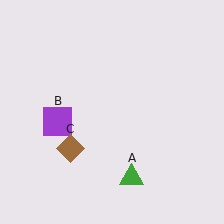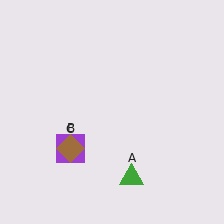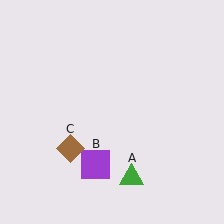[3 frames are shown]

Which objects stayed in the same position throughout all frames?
Green triangle (object A) and brown diamond (object C) remained stationary.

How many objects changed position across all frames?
1 object changed position: purple square (object B).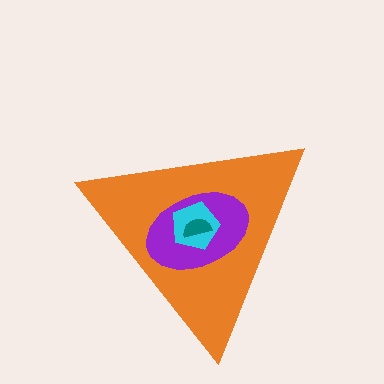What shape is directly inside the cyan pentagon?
The teal semicircle.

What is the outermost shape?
The orange triangle.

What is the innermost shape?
The teal semicircle.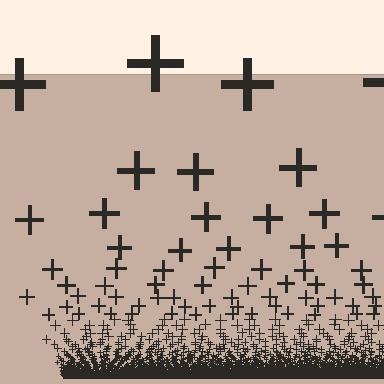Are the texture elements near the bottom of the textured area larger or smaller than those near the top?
Smaller. The gradient is inverted — elements near the bottom are smaller and denser.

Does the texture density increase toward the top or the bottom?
Density increases toward the bottom.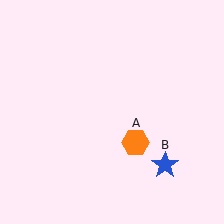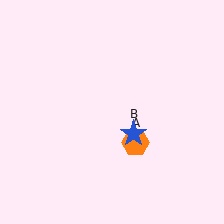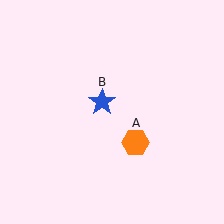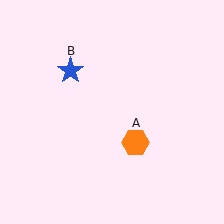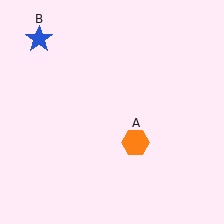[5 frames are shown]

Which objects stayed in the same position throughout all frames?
Orange hexagon (object A) remained stationary.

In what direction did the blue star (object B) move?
The blue star (object B) moved up and to the left.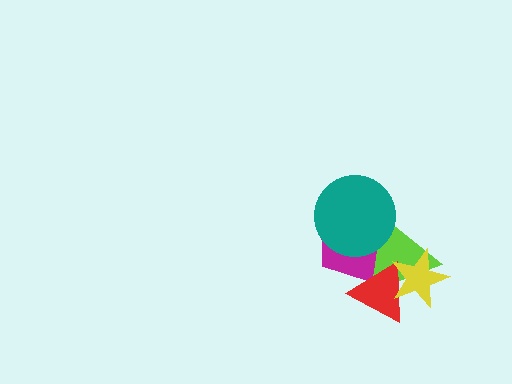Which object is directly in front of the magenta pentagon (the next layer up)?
The lime triangle is directly in front of the magenta pentagon.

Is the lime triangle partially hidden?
Yes, it is partially covered by another shape.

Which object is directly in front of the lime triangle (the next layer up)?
The teal circle is directly in front of the lime triangle.